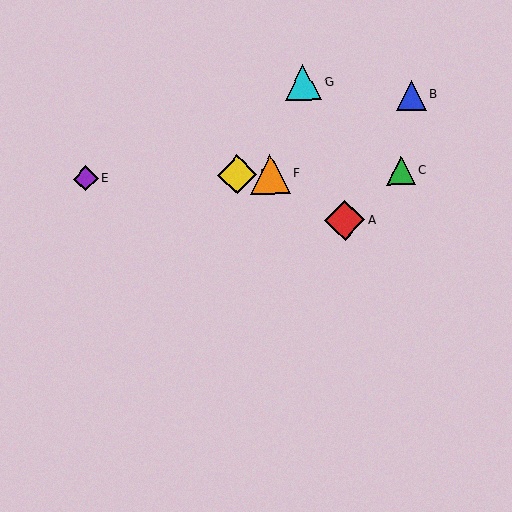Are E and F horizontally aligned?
Yes, both are at y≈178.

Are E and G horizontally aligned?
No, E is at y≈178 and G is at y≈83.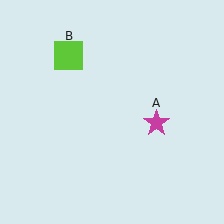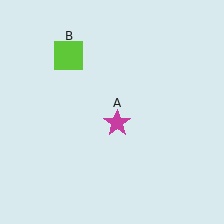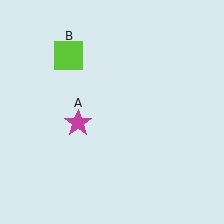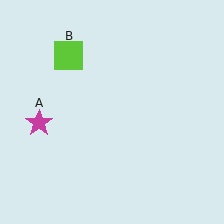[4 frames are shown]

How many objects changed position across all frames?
1 object changed position: magenta star (object A).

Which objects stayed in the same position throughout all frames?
Lime square (object B) remained stationary.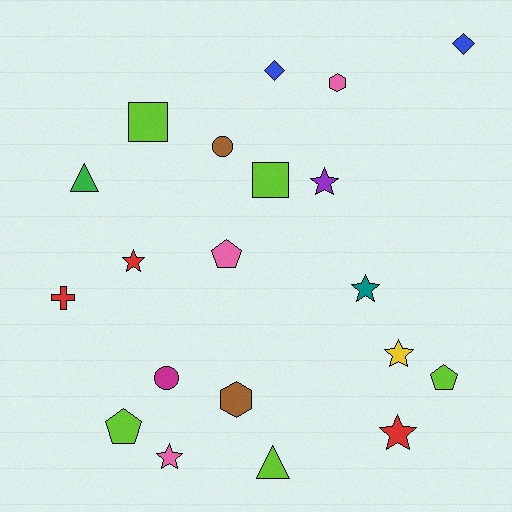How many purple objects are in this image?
There is 1 purple object.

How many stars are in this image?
There are 6 stars.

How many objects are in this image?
There are 20 objects.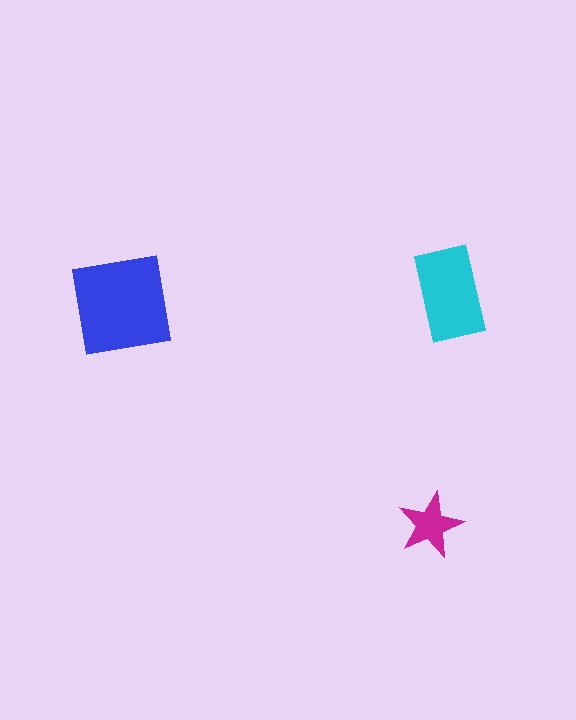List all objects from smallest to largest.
The magenta star, the cyan rectangle, the blue square.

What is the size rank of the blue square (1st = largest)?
1st.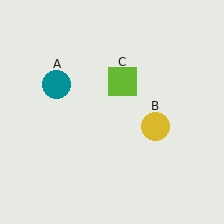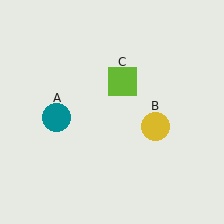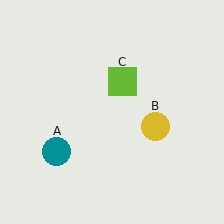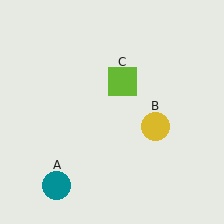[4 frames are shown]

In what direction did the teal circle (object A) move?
The teal circle (object A) moved down.